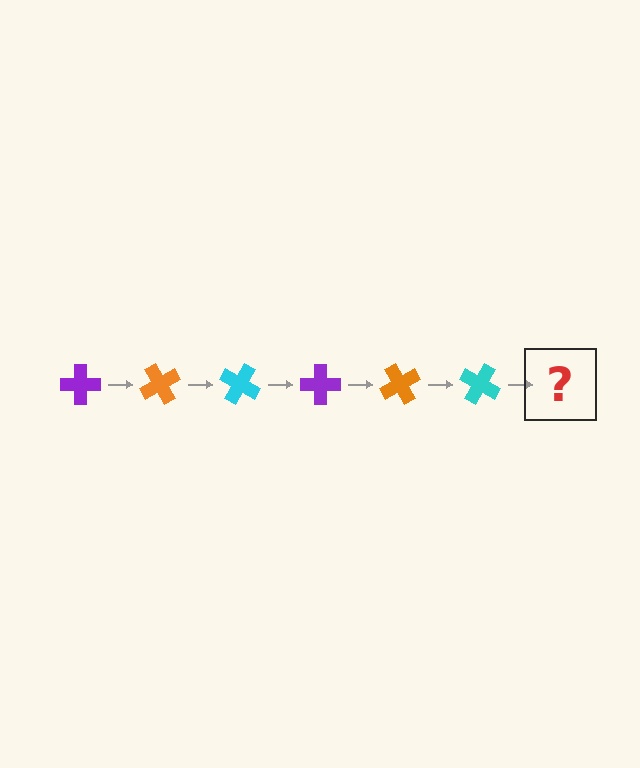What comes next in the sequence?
The next element should be a purple cross, rotated 360 degrees from the start.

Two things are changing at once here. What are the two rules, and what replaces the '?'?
The two rules are that it rotates 60 degrees each step and the color cycles through purple, orange, and cyan. The '?' should be a purple cross, rotated 360 degrees from the start.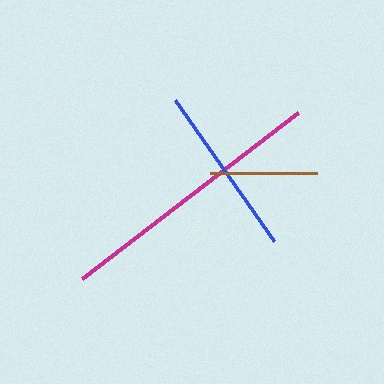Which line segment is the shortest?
The brown line is the shortest at approximately 106 pixels.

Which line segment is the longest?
The magenta line is the longest at approximately 273 pixels.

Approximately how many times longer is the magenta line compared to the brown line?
The magenta line is approximately 2.6 times the length of the brown line.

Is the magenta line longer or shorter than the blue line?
The magenta line is longer than the blue line.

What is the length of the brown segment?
The brown segment is approximately 106 pixels long.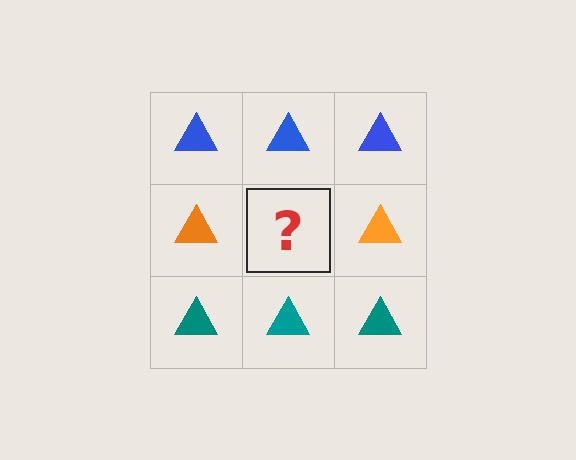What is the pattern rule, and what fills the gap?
The rule is that each row has a consistent color. The gap should be filled with an orange triangle.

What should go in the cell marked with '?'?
The missing cell should contain an orange triangle.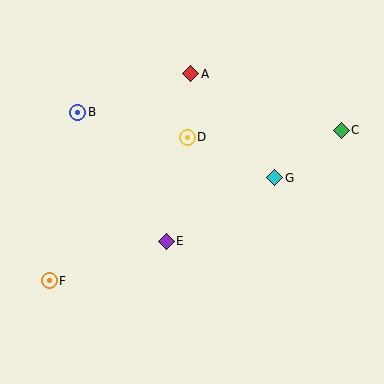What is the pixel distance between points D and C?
The distance between D and C is 154 pixels.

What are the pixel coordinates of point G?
Point G is at (275, 178).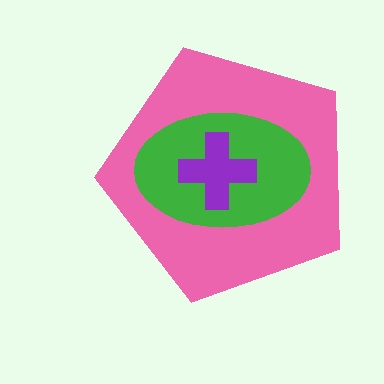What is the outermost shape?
The pink pentagon.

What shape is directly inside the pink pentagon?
The green ellipse.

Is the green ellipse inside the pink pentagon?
Yes.